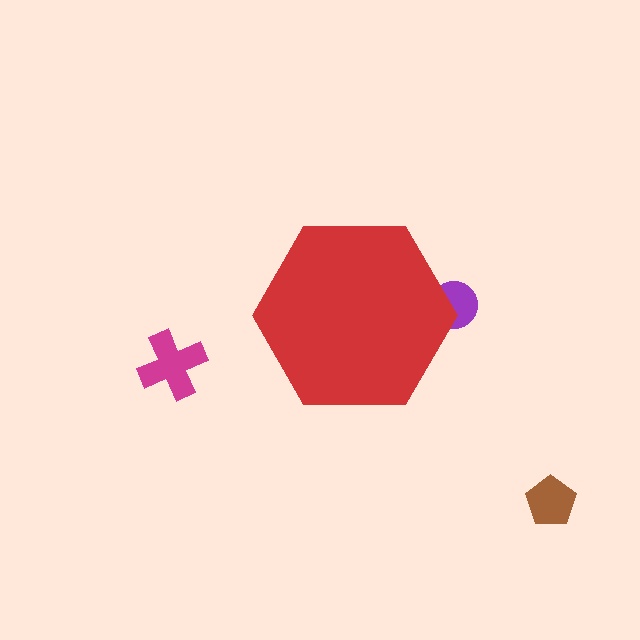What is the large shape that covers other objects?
A red hexagon.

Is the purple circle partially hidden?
Yes, the purple circle is partially hidden behind the red hexagon.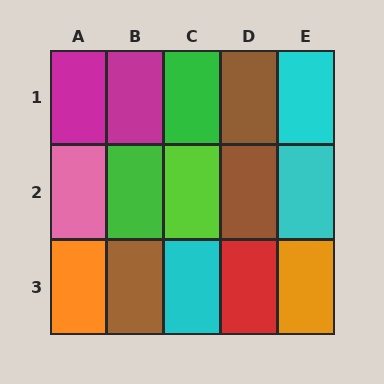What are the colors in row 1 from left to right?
Magenta, magenta, green, brown, cyan.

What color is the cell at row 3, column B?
Brown.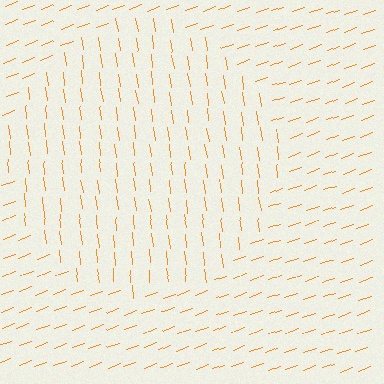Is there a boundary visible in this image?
Yes, there is a texture boundary formed by a change in line orientation.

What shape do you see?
I see a circle.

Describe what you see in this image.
The image is filled with small orange line segments. A circle region in the image has lines oriented differently from the surrounding lines, creating a visible texture boundary.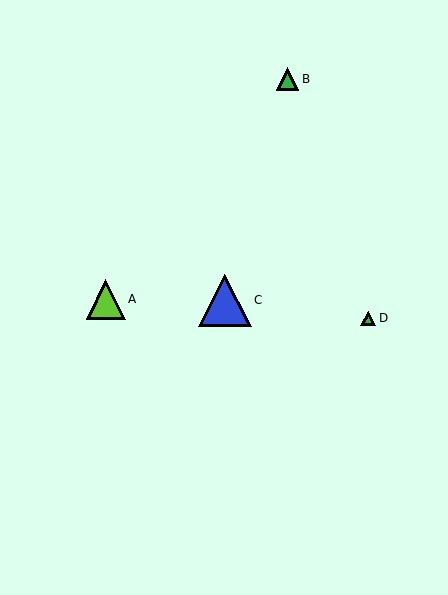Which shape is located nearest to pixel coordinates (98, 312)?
The lime triangle (labeled A) at (106, 299) is nearest to that location.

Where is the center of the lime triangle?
The center of the lime triangle is at (106, 299).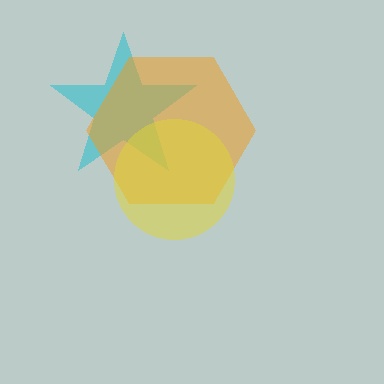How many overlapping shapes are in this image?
There are 3 overlapping shapes in the image.